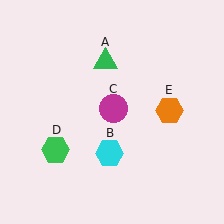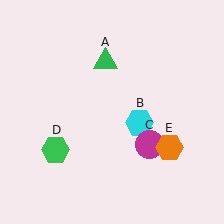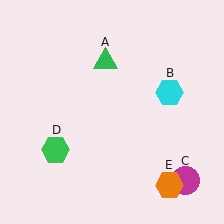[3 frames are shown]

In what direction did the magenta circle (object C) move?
The magenta circle (object C) moved down and to the right.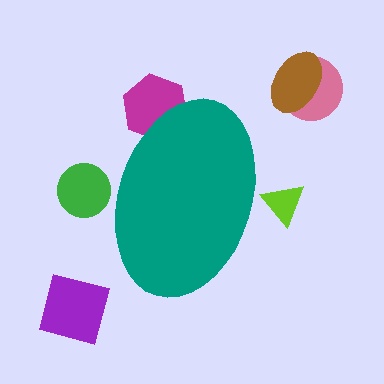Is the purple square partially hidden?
No, the purple square is fully visible.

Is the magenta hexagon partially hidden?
Yes, the magenta hexagon is partially hidden behind the teal ellipse.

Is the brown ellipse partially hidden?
No, the brown ellipse is fully visible.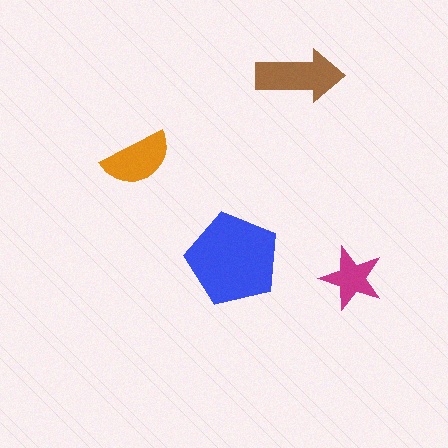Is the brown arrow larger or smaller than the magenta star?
Larger.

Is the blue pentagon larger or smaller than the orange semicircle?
Larger.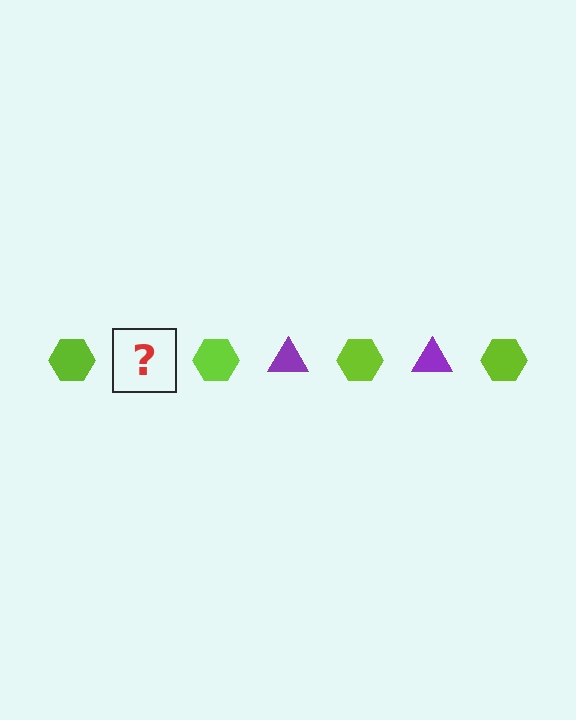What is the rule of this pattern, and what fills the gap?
The rule is that the pattern alternates between lime hexagon and purple triangle. The gap should be filled with a purple triangle.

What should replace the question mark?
The question mark should be replaced with a purple triangle.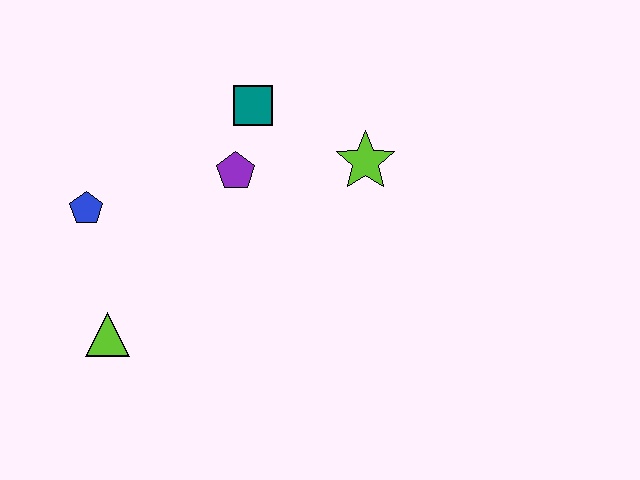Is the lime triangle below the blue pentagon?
Yes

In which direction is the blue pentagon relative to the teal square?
The blue pentagon is to the left of the teal square.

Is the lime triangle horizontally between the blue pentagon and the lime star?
Yes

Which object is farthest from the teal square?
The lime triangle is farthest from the teal square.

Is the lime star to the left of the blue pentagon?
No